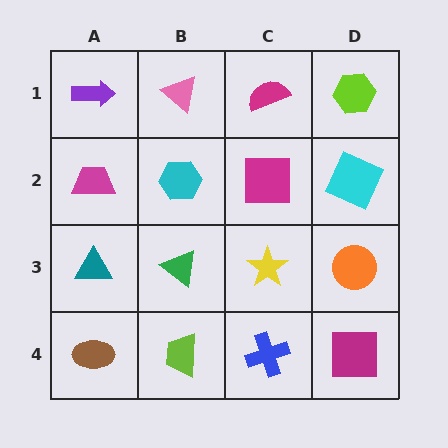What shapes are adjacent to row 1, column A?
A magenta trapezoid (row 2, column A), a pink triangle (row 1, column B).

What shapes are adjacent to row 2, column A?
A purple arrow (row 1, column A), a teal triangle (row 3, column A), a cyan hexagon (row 2, column B).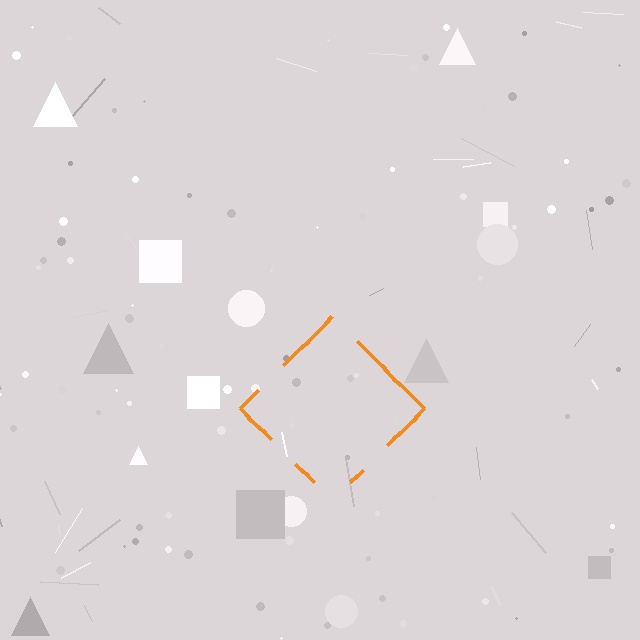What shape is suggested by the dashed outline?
The dashed outline suggests a diamond.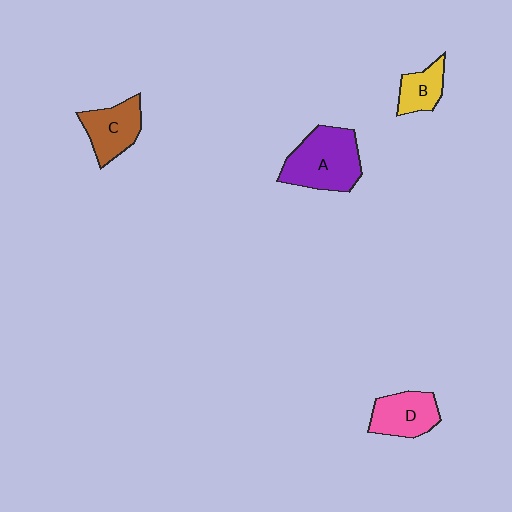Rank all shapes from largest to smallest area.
From largest to smallest: A (purple), C (brown), D (pink), B (yellow).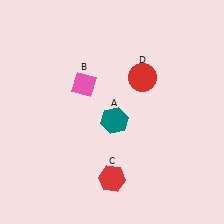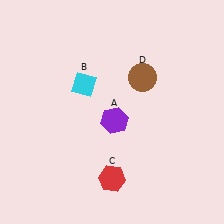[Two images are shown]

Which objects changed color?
A changed from teal to purple. B changed from pink to cyan. D changed from red to brown.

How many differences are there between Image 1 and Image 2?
There are 3 differences between the two images.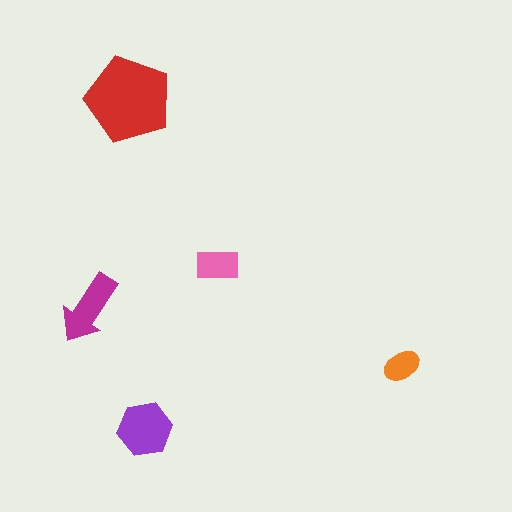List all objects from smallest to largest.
The orange ellipse, the pink rectangle, the magenta arrow, the purple hexagon, the red pentagon.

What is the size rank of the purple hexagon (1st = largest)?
2nd.